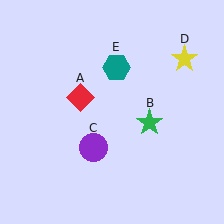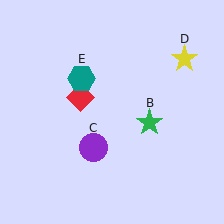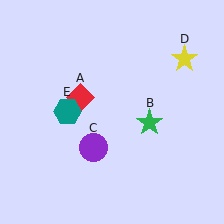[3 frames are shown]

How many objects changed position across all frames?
1 object changed position: teal hexagon (object E).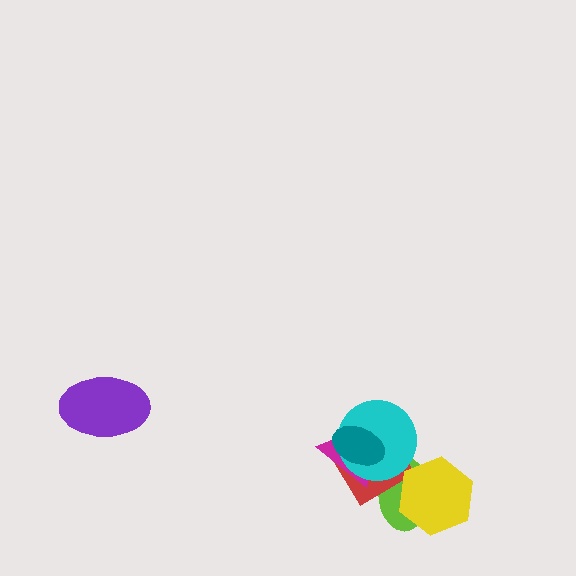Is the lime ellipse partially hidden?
Yes, it is partially covered by another shape.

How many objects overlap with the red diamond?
5 objects overlap with the red diamond.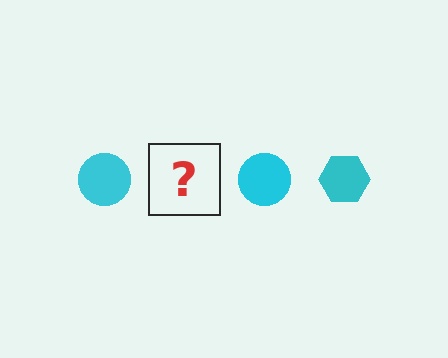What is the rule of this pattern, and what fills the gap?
The rule is that the pattern cycles through circle, hexagon shapes in cyan. The gap should be filled with a cyan hexagon.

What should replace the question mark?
The question mark should be replaced with a cyan hexagon.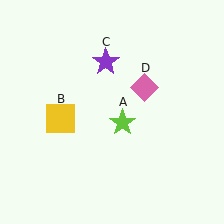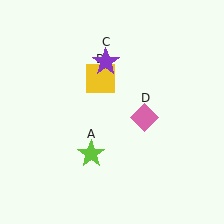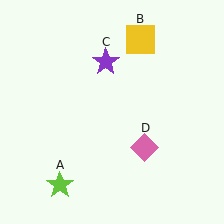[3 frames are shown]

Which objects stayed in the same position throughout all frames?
Purple star (object C) remained stationary.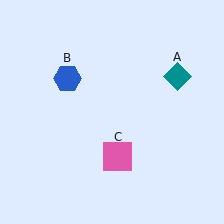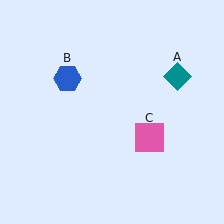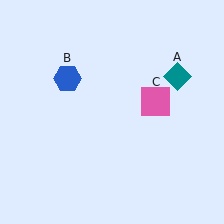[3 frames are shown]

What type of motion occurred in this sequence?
The pink square (object C) rotated counterclockwise around the center of the scene.